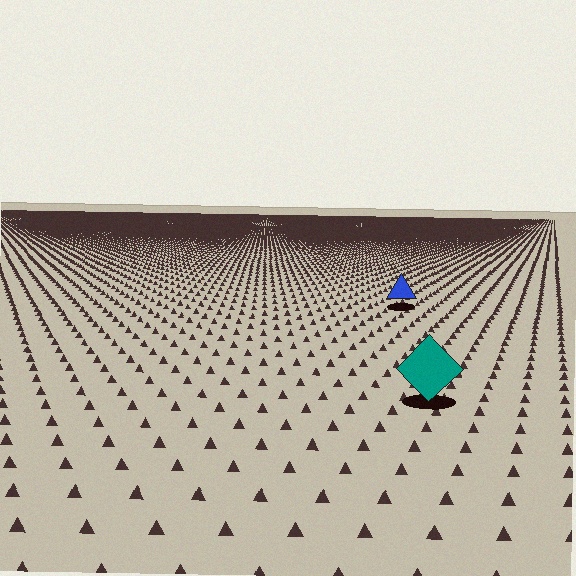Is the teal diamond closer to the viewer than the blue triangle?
Yes. The teal diamond is closer — you can tell from the texture gradient: the ground texture is coarser near it.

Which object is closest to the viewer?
The teal diamond is closest. The texture marks near it are larger and more spread out.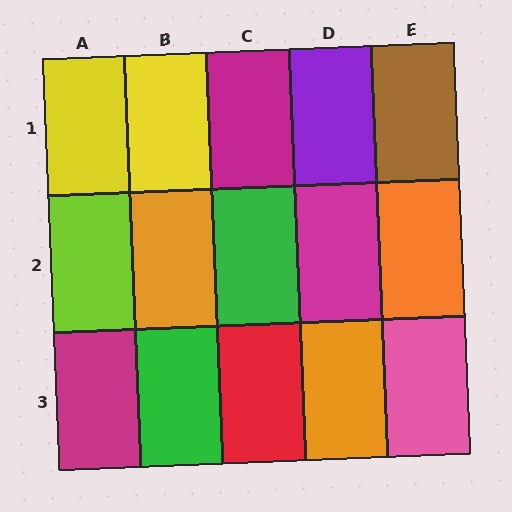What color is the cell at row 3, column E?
Pink.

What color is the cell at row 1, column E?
Brown.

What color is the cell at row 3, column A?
Magenta.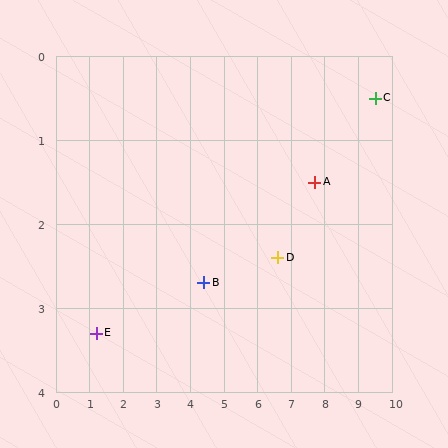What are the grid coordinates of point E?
Point E is at approximately (1.2, 3.3).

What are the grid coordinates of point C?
Point C is at approximately (9.5, 0.5).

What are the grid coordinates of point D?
Point D is at approximately (6.6, 2.4).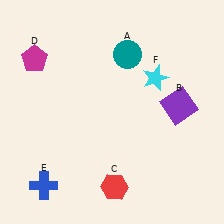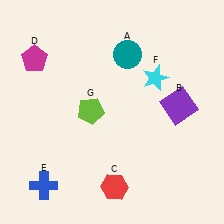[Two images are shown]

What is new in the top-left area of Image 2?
A lime pentagon (G) was added in the top-left area of Image 2.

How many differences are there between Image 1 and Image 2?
There is 1 difference between the two images.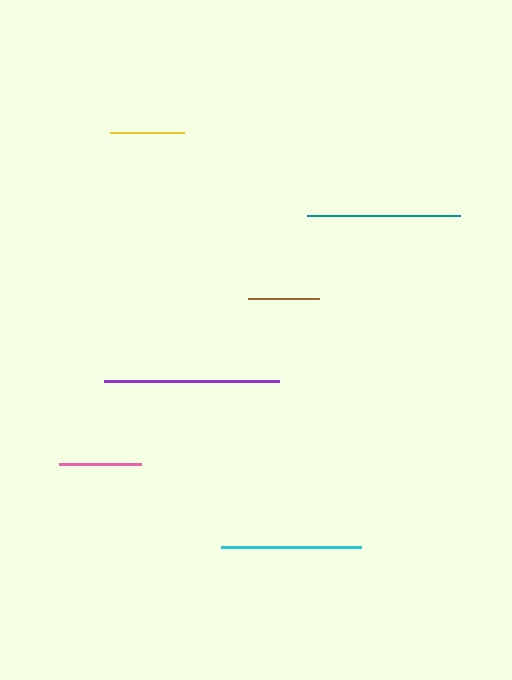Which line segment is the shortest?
The brown line is the shortest at approximately 71 pixels.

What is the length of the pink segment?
The pink segment is approximately 83 pixels long.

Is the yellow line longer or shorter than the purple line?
The purple line is longer than the yellow line.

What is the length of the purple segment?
The purple segment is approximately 176 pixels long.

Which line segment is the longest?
The purple line is the longest at approximately 176 pixels.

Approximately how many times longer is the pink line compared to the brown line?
The pink line is approximately 1.2 times the length of the brown line.